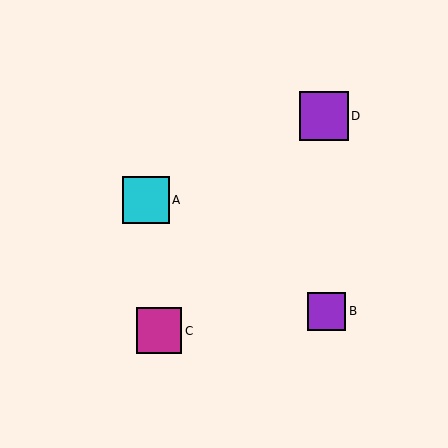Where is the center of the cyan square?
The center of the cyan square is at (146, 200).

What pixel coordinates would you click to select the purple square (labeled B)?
Click at (327, 311) to select the purple square B.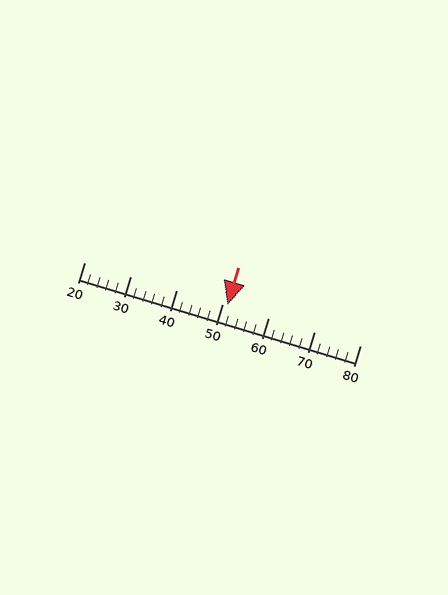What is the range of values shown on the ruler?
The ruler shows values from 20 to 80.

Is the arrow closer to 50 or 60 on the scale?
The arrow is closer to 50.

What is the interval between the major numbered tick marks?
The major tick marks are spaced 10 units apart.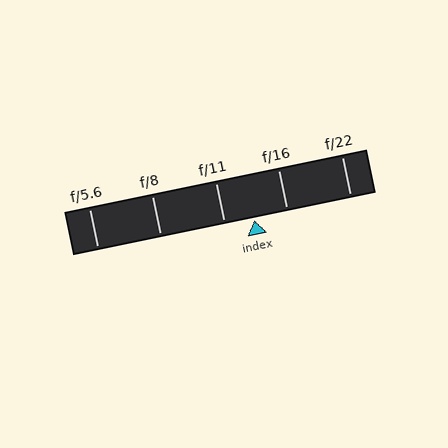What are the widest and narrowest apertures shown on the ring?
The widest aperture shown is f/5.6 and the narrowest is f/22.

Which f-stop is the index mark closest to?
The index mark is closest to f/11.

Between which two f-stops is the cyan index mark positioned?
The index mark is between f/11 and f/16.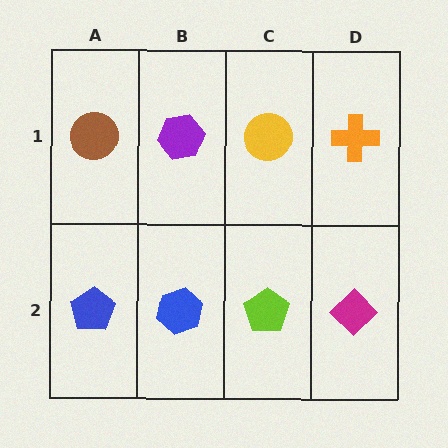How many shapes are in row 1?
4 shapes.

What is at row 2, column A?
A blue pentagon.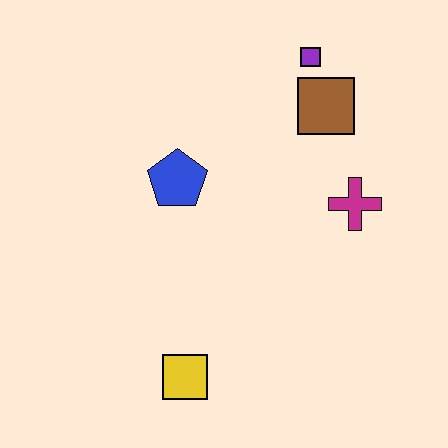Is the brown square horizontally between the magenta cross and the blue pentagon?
Yes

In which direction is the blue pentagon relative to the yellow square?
The blue pentagon is above the yellow square.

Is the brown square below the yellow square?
No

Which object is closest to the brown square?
The purple square is closest to the brown square.